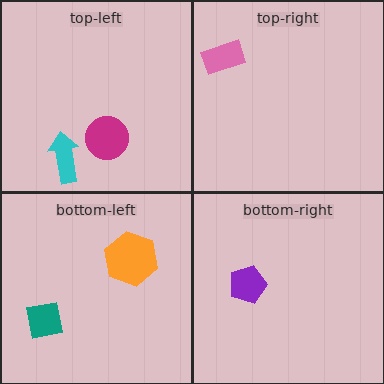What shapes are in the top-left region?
The magenta circle, the cyan arrow.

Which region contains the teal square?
The bottom-left region.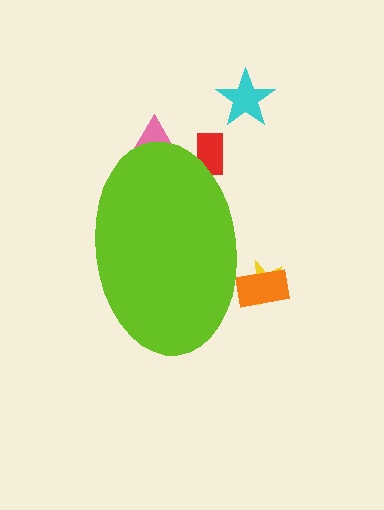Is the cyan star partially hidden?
No, the cyan star is fully visible.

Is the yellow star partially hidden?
Yes, the yellow star is partially hidden behind the lime ellipse.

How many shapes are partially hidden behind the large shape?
4 shapes are partially hidden.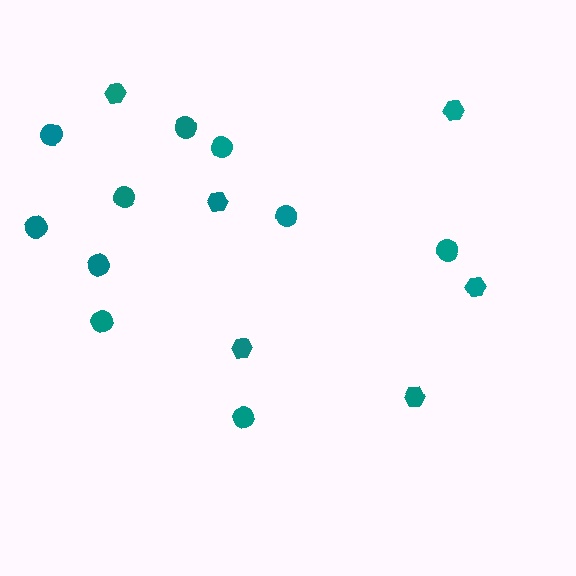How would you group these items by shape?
There are 2 groups: one group of hexagons (6) and one group of circles (10).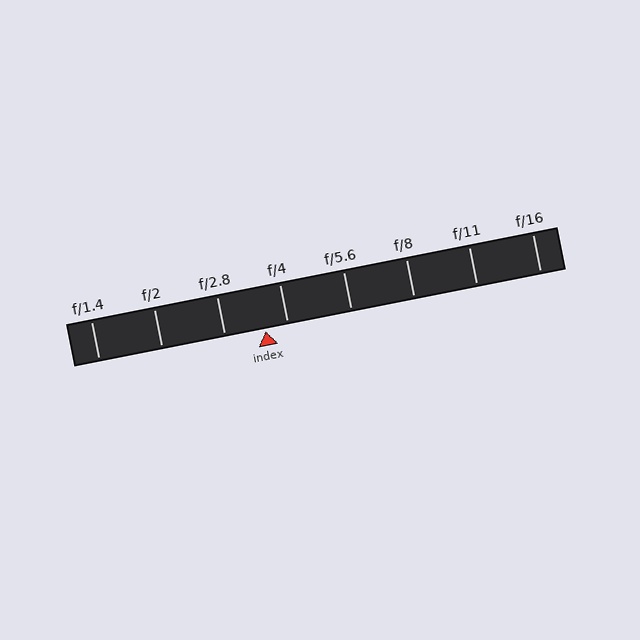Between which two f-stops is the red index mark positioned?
The index mark is between f/2.8 and f/4.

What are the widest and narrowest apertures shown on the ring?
The widest aperture shown is f/1.4 and the narrowest is f/16.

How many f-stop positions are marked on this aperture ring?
There are 8 f-stop positions marked.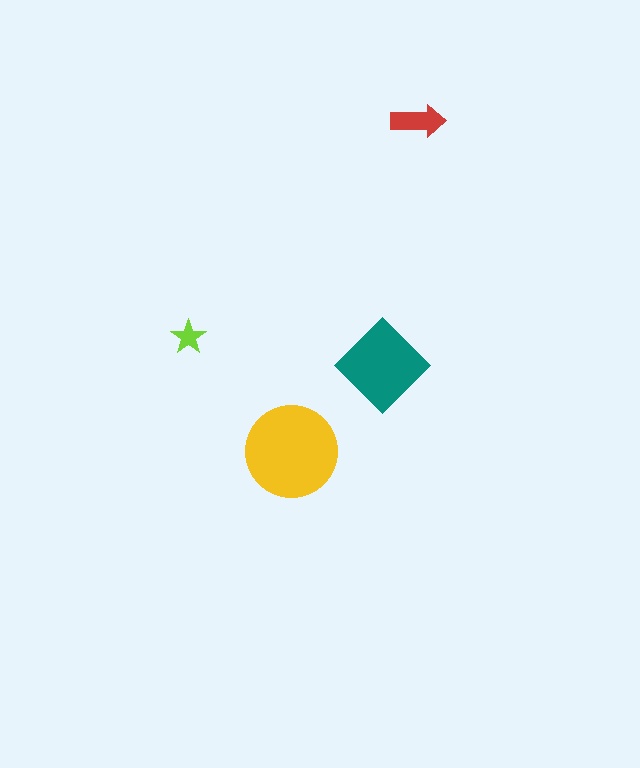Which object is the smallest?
The lime star.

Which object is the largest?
The yellow circle.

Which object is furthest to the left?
The lime star is leftmost.